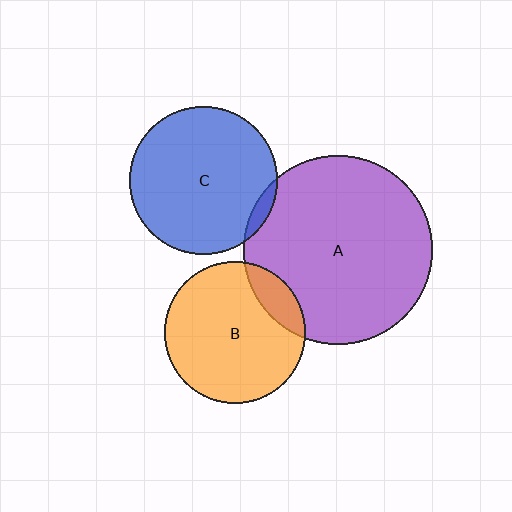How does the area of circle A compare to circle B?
Approximately 1.8 times.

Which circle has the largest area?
Circle A (purple).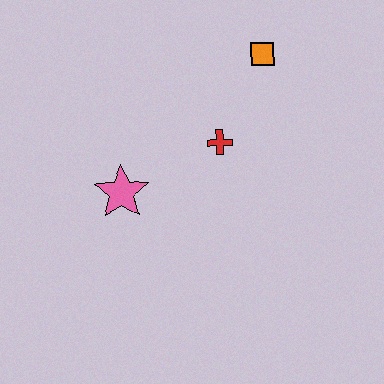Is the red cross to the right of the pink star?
Yes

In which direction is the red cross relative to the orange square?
The red cross is below the orange square.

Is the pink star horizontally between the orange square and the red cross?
No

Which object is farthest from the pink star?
The orange square is farthest from the pink star.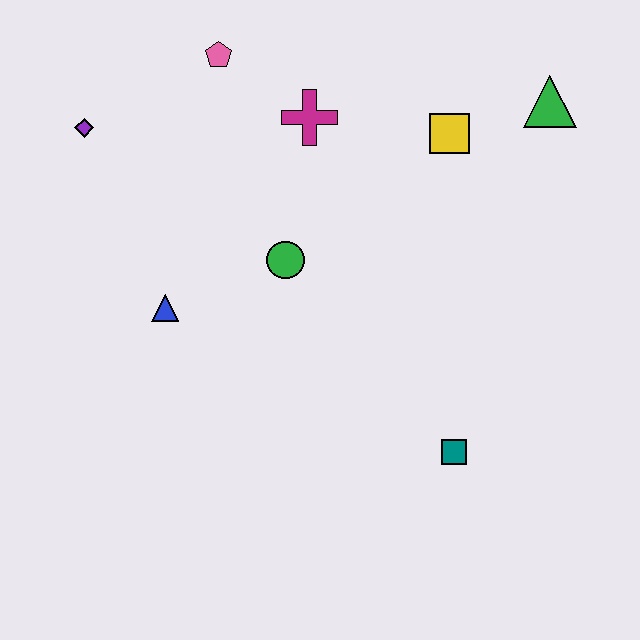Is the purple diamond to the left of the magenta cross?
Yes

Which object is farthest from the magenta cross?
The teal square is farthest from the magenta cross.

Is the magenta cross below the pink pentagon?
Yes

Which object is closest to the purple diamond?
The pink pentagon is closest to the purple diamond.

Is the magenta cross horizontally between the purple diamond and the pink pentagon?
No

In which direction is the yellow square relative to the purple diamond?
The yellow square is to the right of the purple diamond.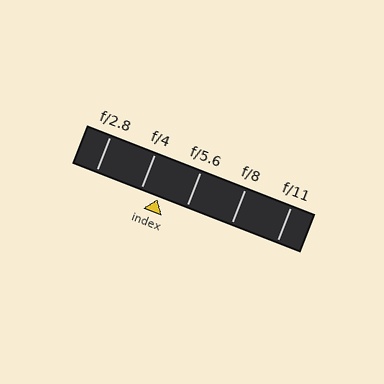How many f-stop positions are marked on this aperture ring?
There are 5 f-stop positions marked.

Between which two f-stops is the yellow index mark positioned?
The index mark is between f/4 and f/5.6.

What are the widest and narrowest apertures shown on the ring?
The widest aperture shown is f/2.8 and the narrowest is f/11.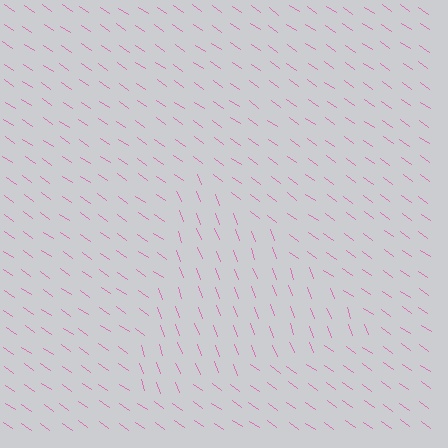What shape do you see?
I see a triangle.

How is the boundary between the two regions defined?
The boundary is defined purely by a change in line orientation (approximately 34 degrees difference). All lines are the same color and thickness.